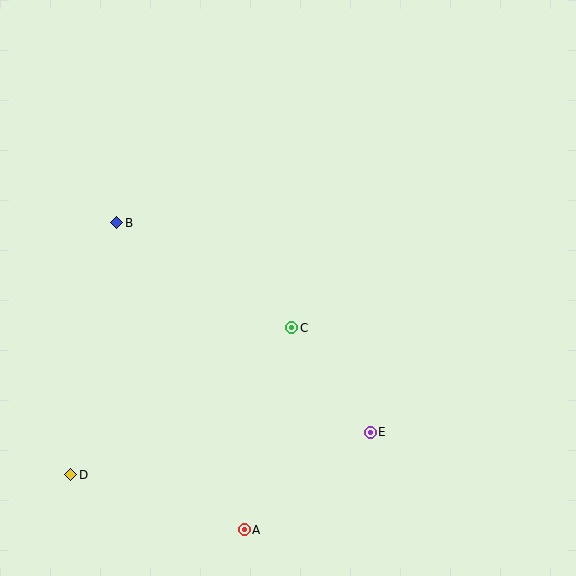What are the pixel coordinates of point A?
Point A is at (244, 530).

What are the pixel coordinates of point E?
Point E is at (370, 432).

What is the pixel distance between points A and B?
The distance between A and B is 332 pixels.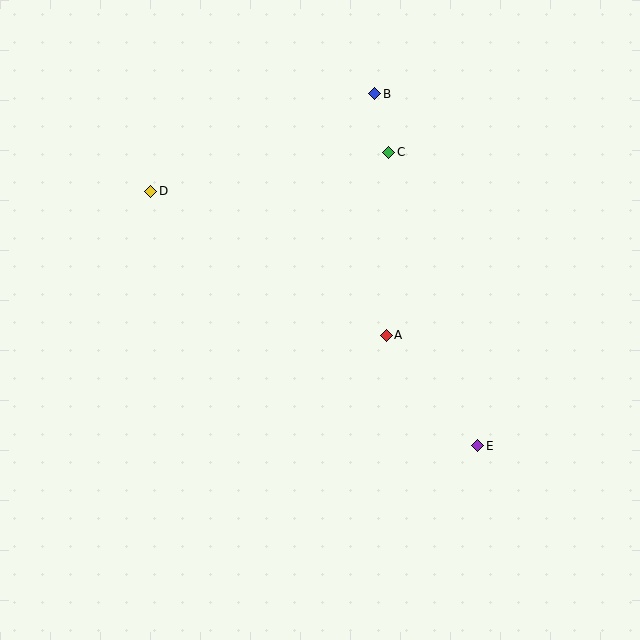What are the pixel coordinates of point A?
Point A is at (386, 335).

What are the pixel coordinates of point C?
Point C is at (389, 152).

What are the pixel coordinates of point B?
Point B is at (375, 94).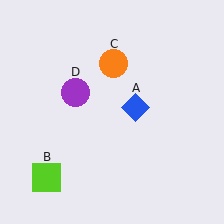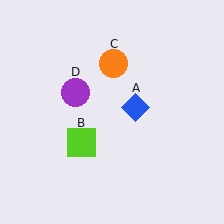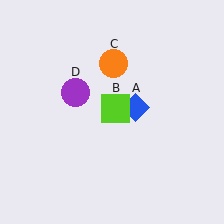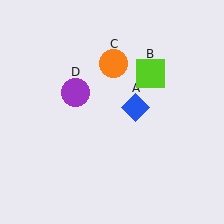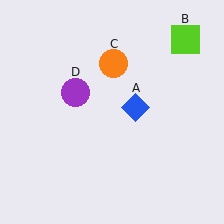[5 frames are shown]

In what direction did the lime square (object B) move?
The lime square (object B) moved up and to the right.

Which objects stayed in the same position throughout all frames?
Blue diamond (object A) and orange circle (object C) and purple circle (object D) remained stationary.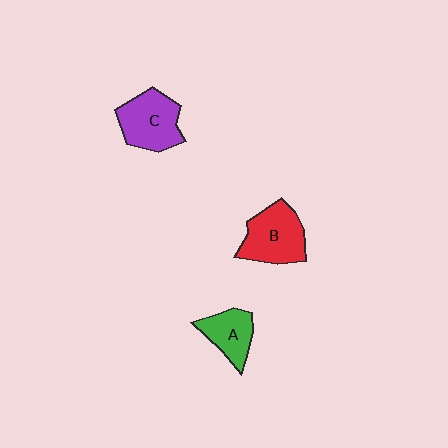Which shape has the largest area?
Shape B (red).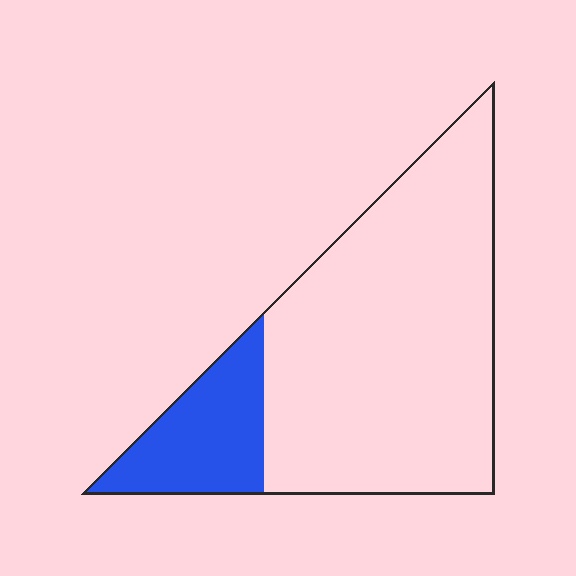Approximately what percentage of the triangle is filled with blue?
Approximately 20%.